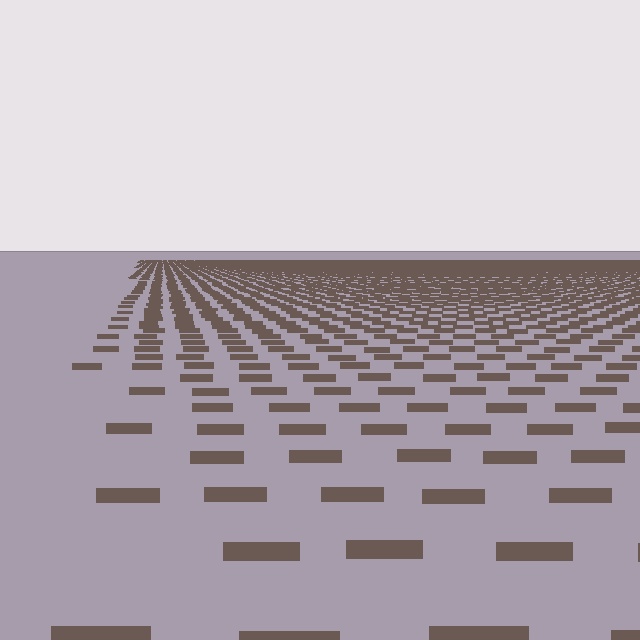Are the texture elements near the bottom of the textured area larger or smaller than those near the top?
Larger. Near the bottom, elements are closer to the viewer and appear at a bigger on-screen size.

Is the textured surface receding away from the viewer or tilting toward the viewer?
The surface is receding away from the viewer. Texture elements get smaller and denser toward the top.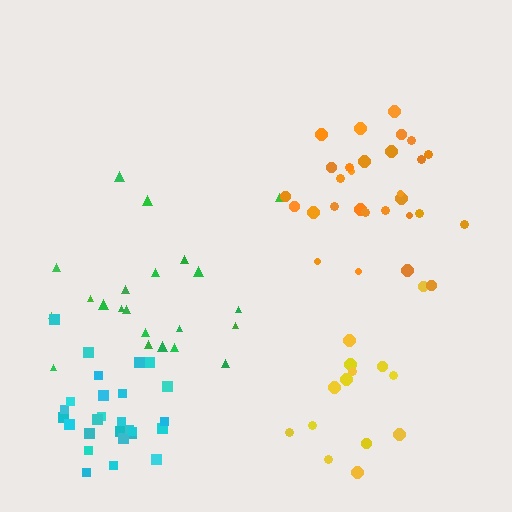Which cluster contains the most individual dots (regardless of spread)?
Orange (29).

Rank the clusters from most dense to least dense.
cyan, orange, yellow, green.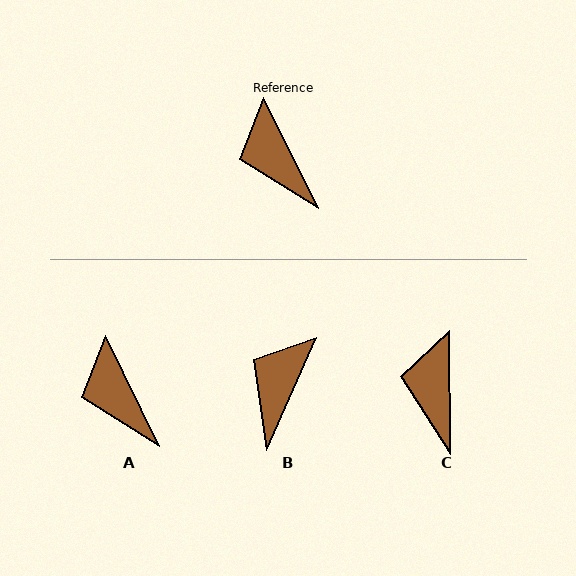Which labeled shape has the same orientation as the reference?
A.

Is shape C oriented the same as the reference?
No, it is off by about 26 degrees.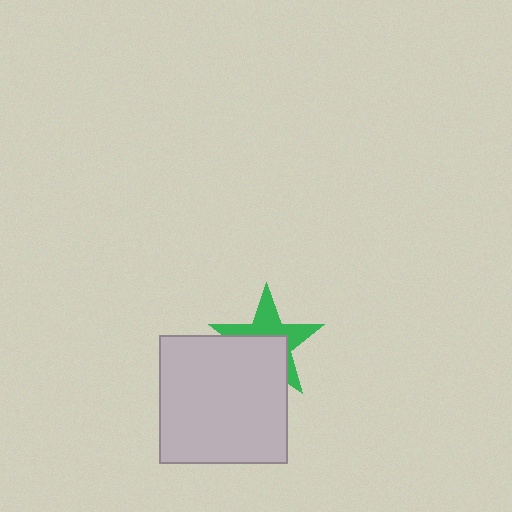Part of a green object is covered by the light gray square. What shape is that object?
It is a star.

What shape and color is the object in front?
The object in front is a light gray square.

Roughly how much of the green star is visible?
About half of it is visible (roughly 52%).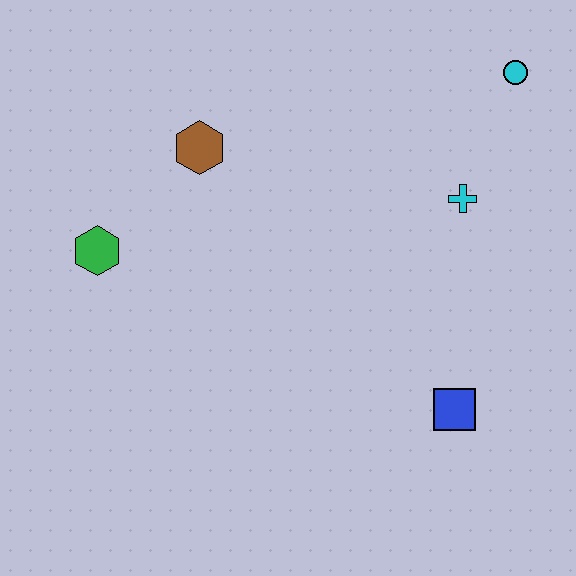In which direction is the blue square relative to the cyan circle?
The blue square is below the cyan circle.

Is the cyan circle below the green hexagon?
No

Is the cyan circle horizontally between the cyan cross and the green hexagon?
No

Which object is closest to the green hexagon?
The brown hexagon is closest to the green hexagon.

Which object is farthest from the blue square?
The green hexagon is farthest from the blue square.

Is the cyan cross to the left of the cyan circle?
Yes